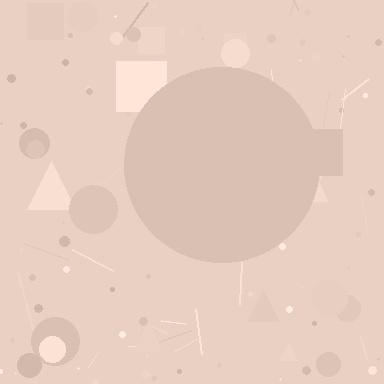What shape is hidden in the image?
A circle is hidden in the image.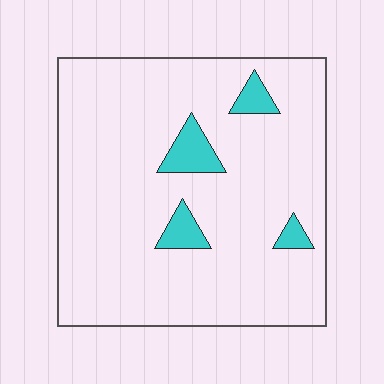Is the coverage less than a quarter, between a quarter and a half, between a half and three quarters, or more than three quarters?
Less than a quarter.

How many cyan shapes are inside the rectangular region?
4.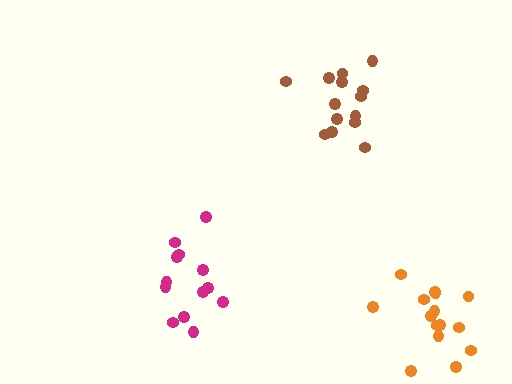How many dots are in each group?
Group 1: 14 dots, Group 2: 13 dots, Group 3: 15 dots (42 total).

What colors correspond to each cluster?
The clusters are colored: brown, magenta, orange.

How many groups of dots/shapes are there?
There are 3 groups.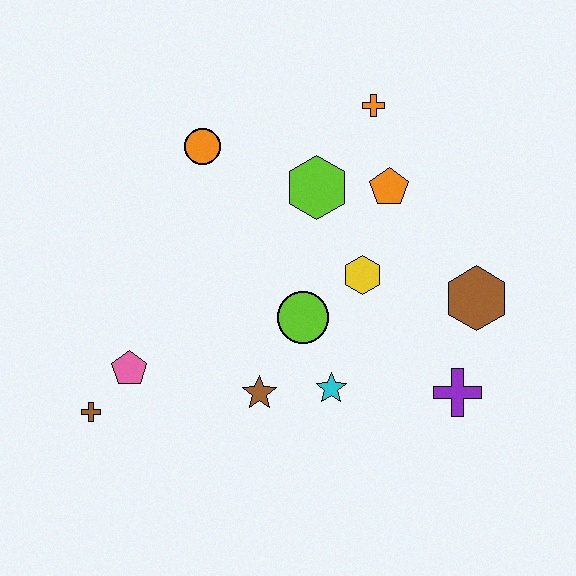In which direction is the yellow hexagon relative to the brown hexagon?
The yellow hexagon is to the left of the brown hexagon.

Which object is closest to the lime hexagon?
The orange pentagon is closest to the lime hexagon.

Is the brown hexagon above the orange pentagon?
No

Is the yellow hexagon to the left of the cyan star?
No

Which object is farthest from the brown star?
The orange cross is farthest from the brown star.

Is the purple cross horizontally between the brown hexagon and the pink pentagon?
Yes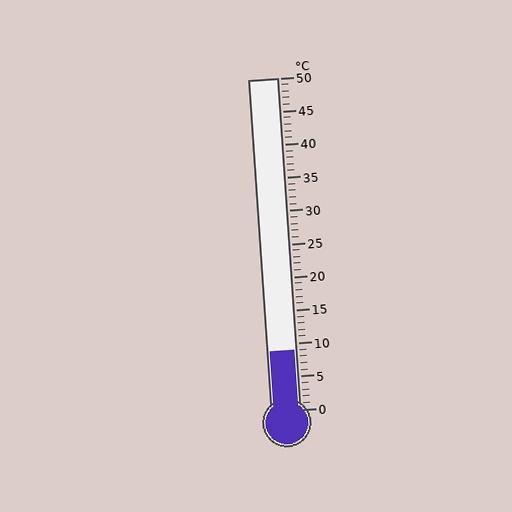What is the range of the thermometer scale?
The thermometer scale ranges from 0°C to 50°C.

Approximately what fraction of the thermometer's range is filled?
The thermometer is filled to approximately 20% of its range.